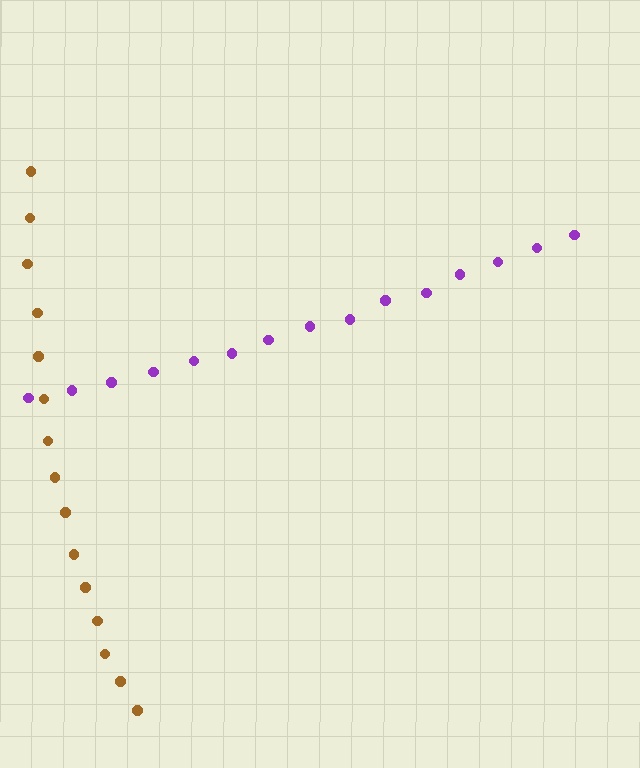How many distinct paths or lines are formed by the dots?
There are 2 distinct paths.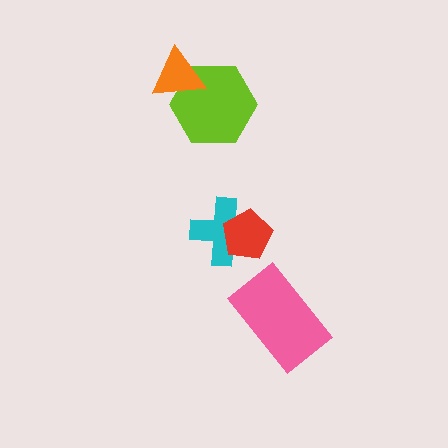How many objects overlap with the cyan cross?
1 object overlaps with the cyan cross.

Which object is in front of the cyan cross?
The red pentagon is in front of the cyan cross.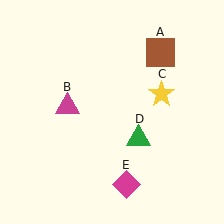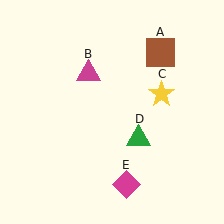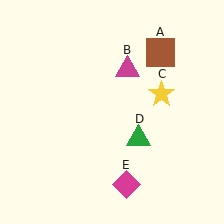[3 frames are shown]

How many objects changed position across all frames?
1 object changed position: magenta triangle (object B).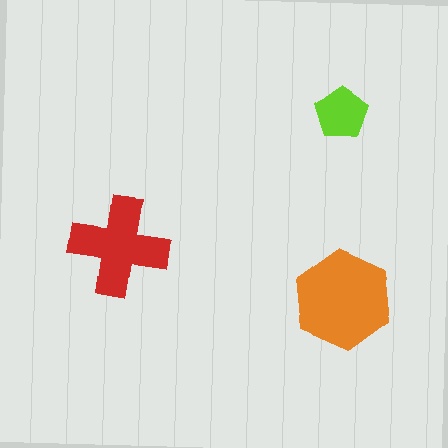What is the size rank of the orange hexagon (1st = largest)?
1st.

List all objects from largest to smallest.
The orange hexagon, the red cross, the lime pentagon.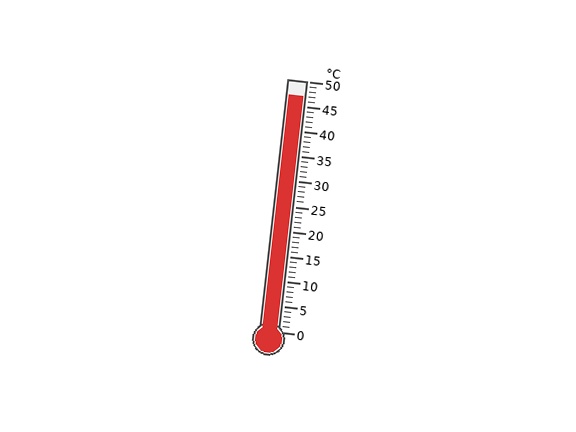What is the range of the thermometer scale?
The thermometer scale ranges from 0°C to 50°C.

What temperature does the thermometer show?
The thermometer shows approximately 47°C.